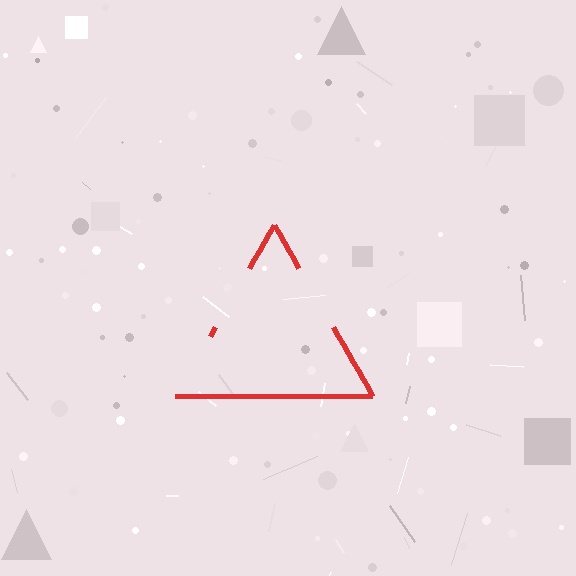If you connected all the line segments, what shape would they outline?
They would outline a triangle.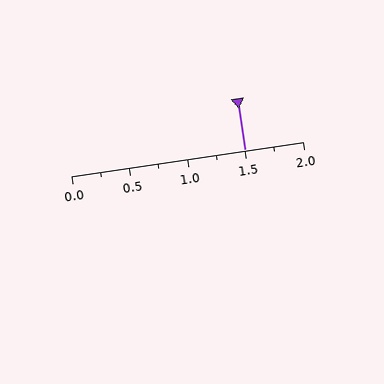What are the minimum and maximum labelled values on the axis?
The axis runs from 0.0 to 2.0.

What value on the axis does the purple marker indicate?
The marker indicates approximately 1.5.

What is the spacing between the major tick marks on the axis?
The major ticks are spaced 0.5 apart.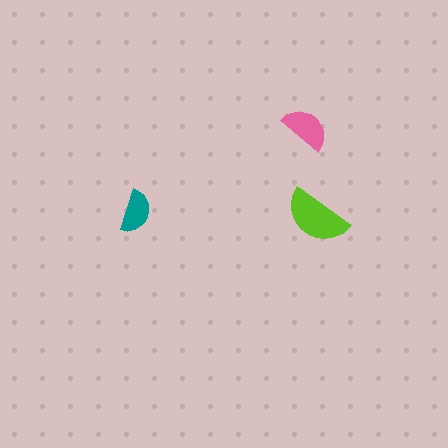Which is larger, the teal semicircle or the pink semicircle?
The pink one.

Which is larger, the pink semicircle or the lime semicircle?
The lime one.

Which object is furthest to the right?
The lime semicircle is rightmost.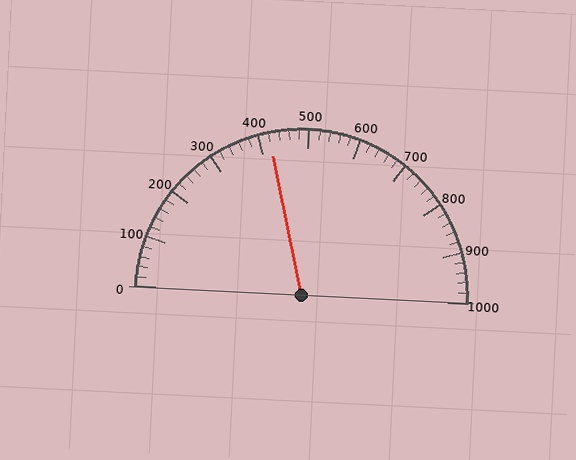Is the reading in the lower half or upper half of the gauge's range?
The reading is in the lower half of the range (0 to 1000).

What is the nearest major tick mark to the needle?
The nearest major tick mark is 400.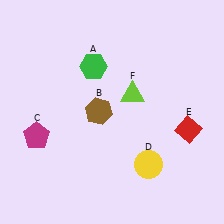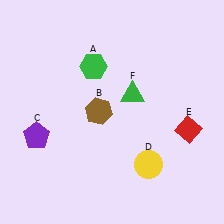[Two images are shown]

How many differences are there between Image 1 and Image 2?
There are 2 differences between the two images.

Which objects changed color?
C changed from magenta to purple. F changed from lime to green.